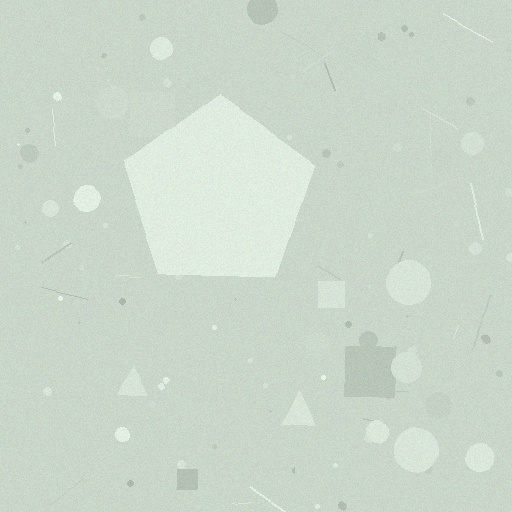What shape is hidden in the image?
A pentagon is hidden in the image.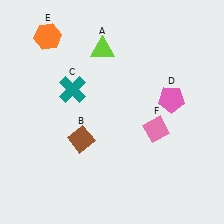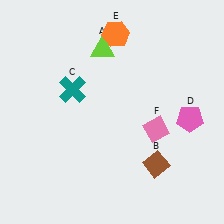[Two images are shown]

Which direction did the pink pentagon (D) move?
The pink pentagon (D) moved down.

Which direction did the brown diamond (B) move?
The brown diamond (B) moved right.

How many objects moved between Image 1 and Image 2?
3 objects moved between the two images.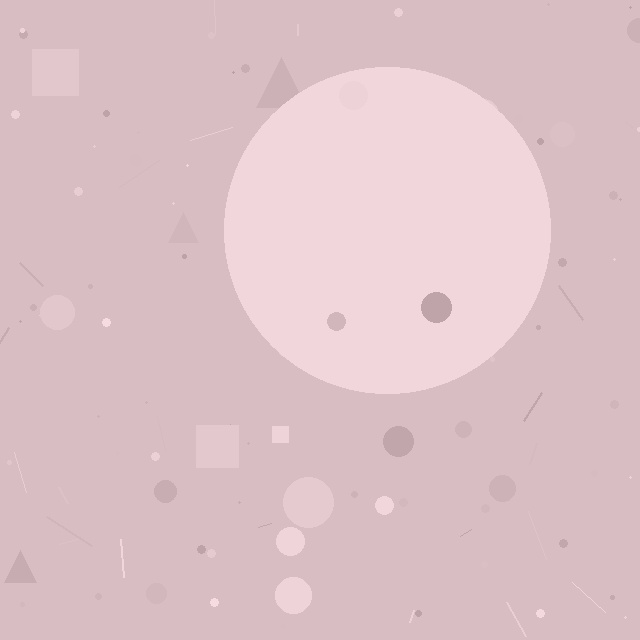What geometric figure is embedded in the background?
A circle is embedded in the background.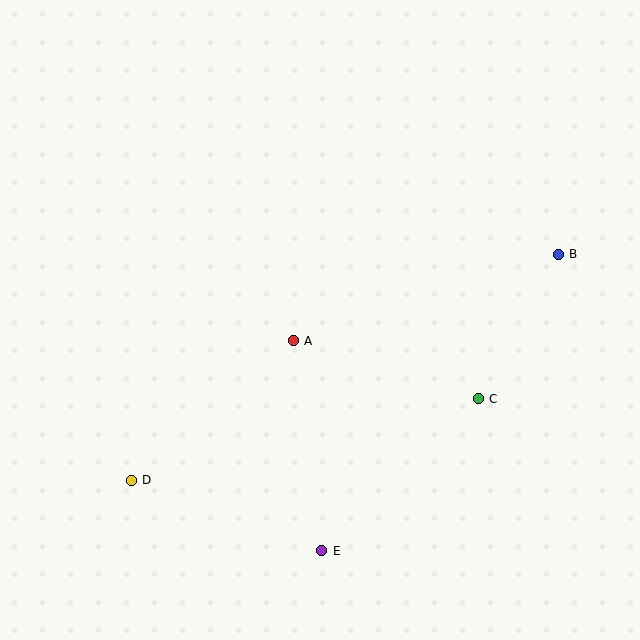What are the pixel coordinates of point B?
Point B is at (558, 254).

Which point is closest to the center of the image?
Point A at (293, 341) is closest to the center.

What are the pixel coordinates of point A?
Point A is at (293, 341).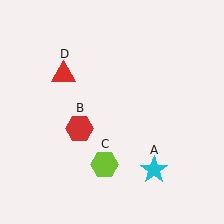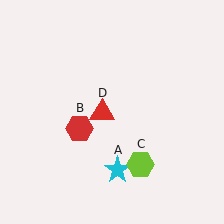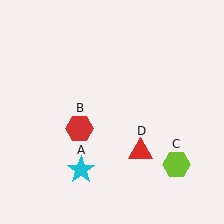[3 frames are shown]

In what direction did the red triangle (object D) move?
The red triangle (object D) moved down and to the right.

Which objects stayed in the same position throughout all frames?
Red hexagon (object B) remained stationary.